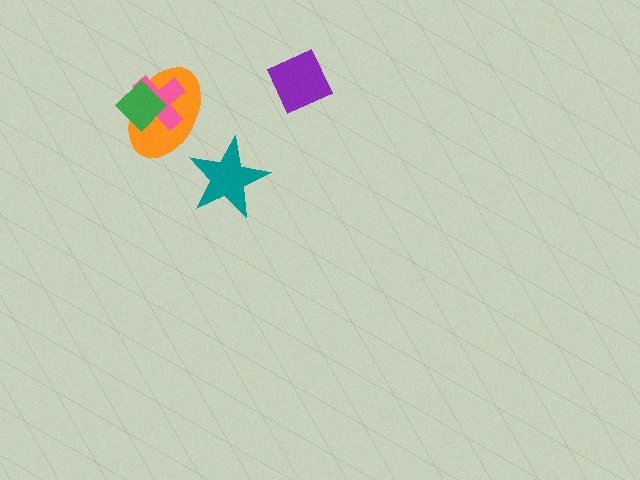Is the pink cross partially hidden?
Yes, it is partially covered by another shape.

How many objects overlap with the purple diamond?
0 objects overlap with the purple diamond.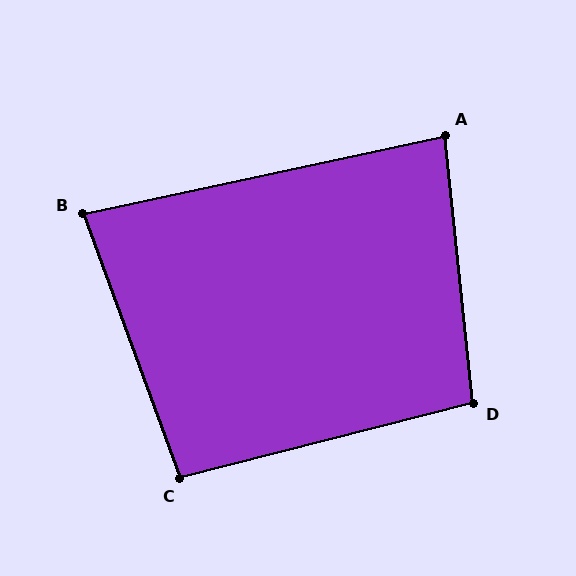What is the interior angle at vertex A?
Approximately 84 degrees (acute).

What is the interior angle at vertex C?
Approximately 96 degrees (obtuse).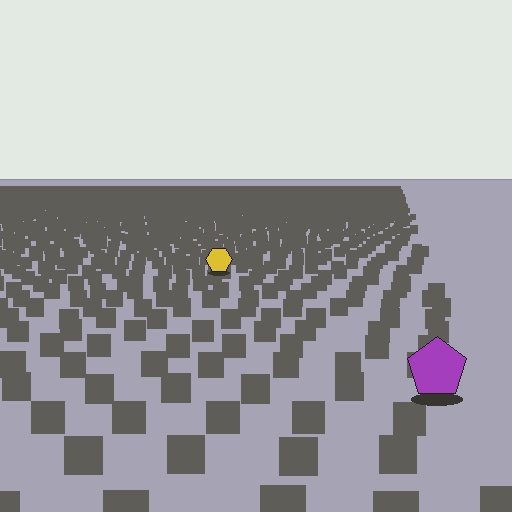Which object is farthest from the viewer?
The yellow hexagon is farthest from the viewer. It appears smaller and the ground texture around it is denser.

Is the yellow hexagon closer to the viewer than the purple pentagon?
No. The purple pentagon is closer — you can tell from the texture gradient: the ground texture is coarser near it.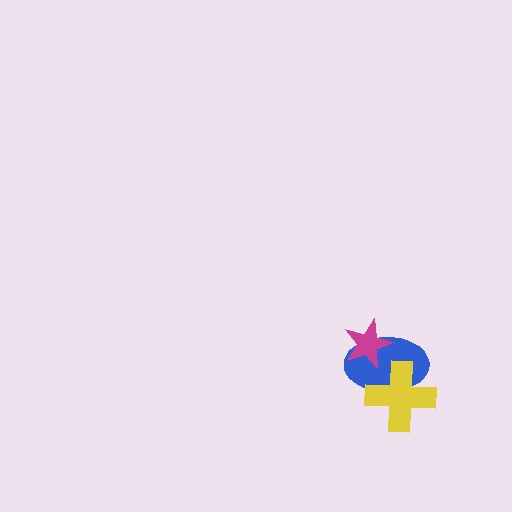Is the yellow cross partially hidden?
No, no other shape covers it.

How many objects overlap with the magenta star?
1 object overlaps with the magenta star.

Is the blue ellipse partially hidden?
Yes, it is partially covered by another shape.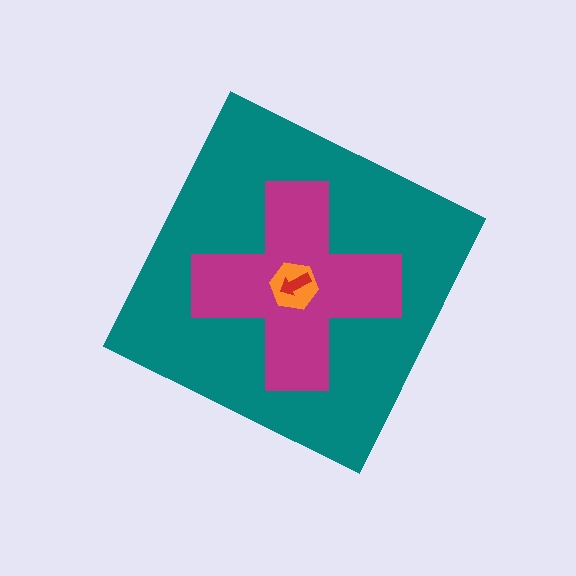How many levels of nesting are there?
4.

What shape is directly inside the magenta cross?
The orange hexagon.